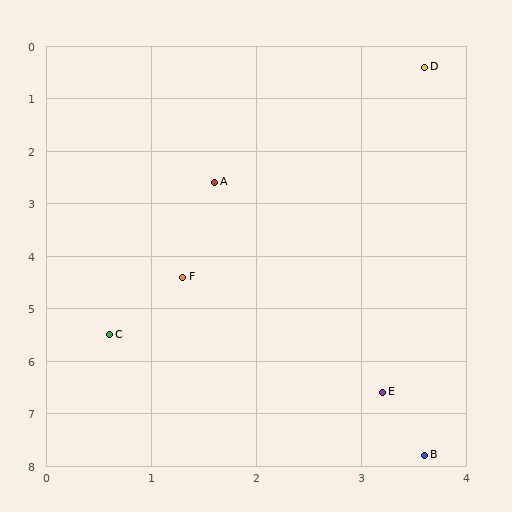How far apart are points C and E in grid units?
Points C and E are about 2.8 grid units apart.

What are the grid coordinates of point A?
Point A is at approximately (1.6, 2.6).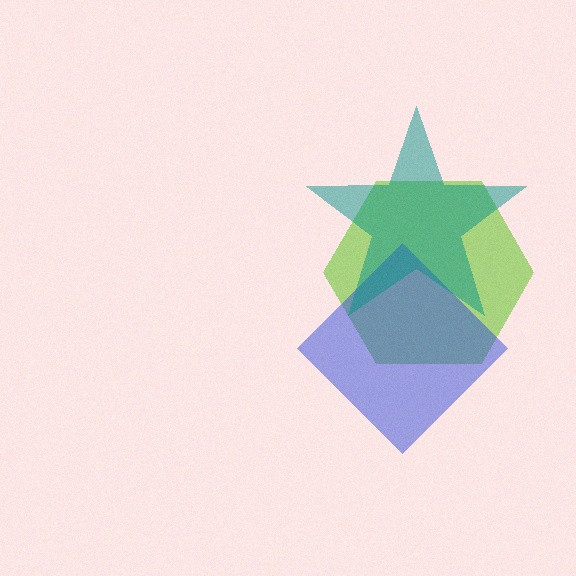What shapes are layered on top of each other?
The layered shapes are: a lime hexagon, a blue diamond, a teal star.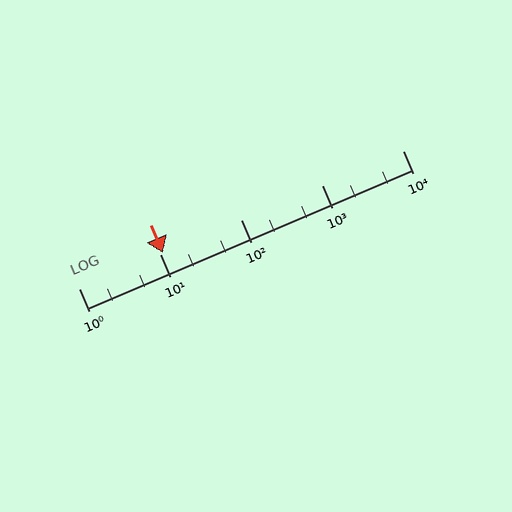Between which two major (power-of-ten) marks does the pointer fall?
The pointer is between 10 and 100.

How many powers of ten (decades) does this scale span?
The scale spans 4 decades, from 1 to 10000.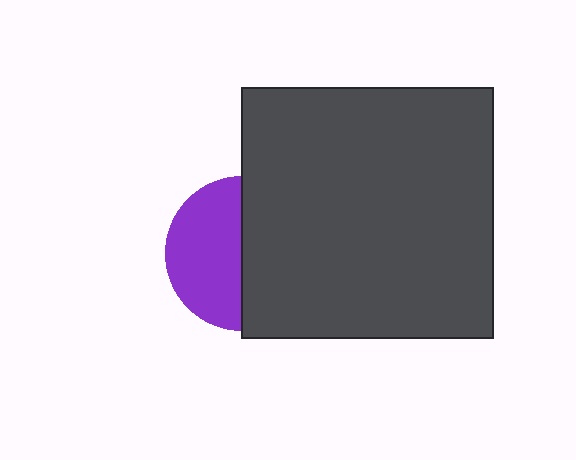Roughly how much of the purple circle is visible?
About half of it is visible (roughly 49%).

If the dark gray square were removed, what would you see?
You would see the complete purple circle.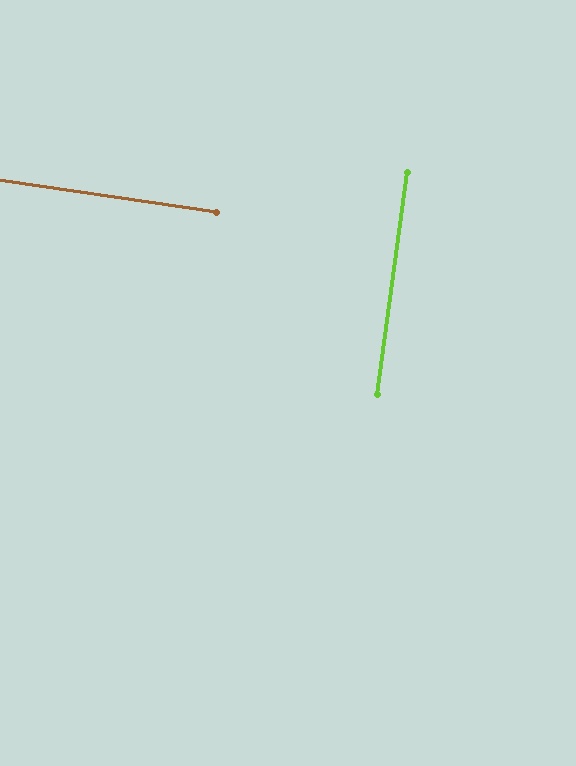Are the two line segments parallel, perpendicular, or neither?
Perpendicular — they meet at approximately 89°.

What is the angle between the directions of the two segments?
Approximately 89 degrees.